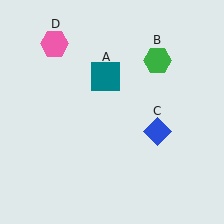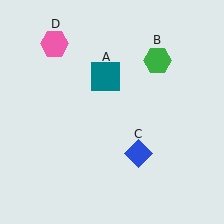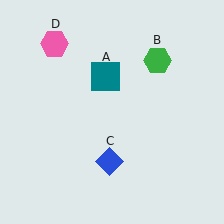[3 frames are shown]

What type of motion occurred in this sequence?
The blue diamond (object C) rotated clockwise around the center of the scene.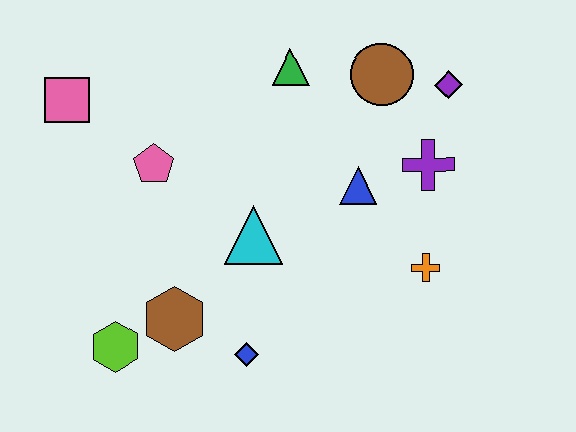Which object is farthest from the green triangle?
The lime hexagon is farthest from the green triangle.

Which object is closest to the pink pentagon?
The pink square is closest to the pink pentagon.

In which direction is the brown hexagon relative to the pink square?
The brown hexagon is below the pink square.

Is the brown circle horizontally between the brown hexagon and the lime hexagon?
No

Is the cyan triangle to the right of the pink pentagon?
Yes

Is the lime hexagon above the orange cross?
No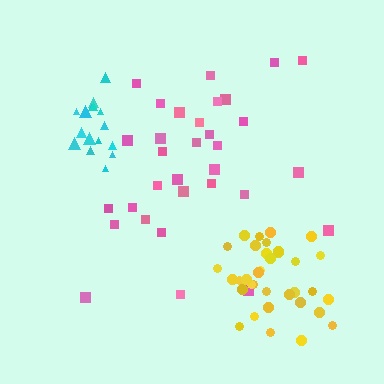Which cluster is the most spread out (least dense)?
Pink.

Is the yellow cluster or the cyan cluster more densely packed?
Yellow.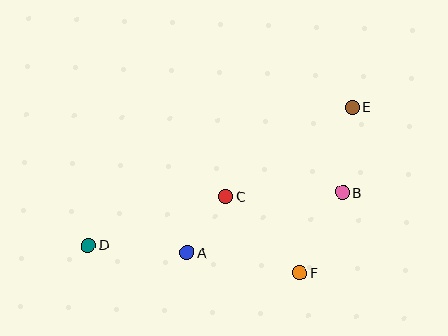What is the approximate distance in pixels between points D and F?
The distance between D and F is approximately 213 pixels.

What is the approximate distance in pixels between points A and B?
The distance between A and B is approximately 167 pixels.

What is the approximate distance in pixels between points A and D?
The distance between A and D is approximately 99 pixels.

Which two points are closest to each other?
Points A and C are closest to each other.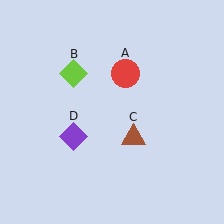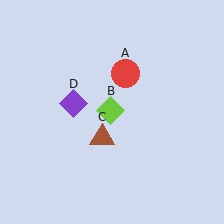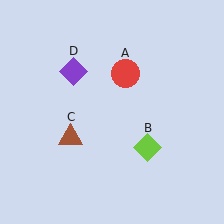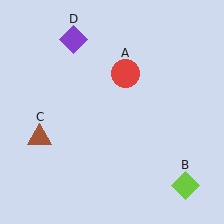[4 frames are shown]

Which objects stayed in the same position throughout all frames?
Red circle (object A) remained stationary.